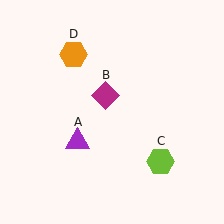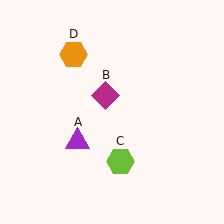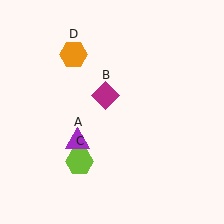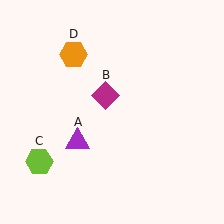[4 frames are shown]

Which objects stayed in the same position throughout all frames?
Purple triangle (object A) and magenta diamond (object B) and orange hexagon (object D) remained stationary.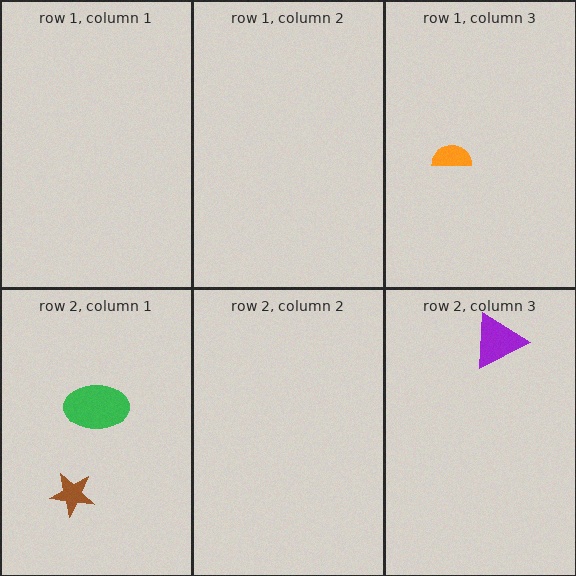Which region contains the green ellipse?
The row 2, column 1 region.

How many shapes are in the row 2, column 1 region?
2.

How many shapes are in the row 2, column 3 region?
1.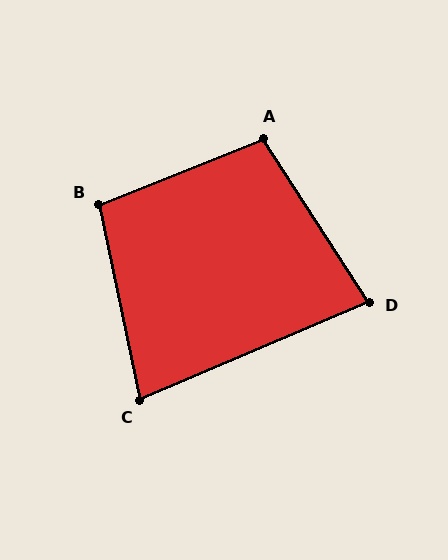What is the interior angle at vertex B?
Approximately 100 degrees (obtuse).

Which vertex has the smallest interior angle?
C, at approximately 79 degrees.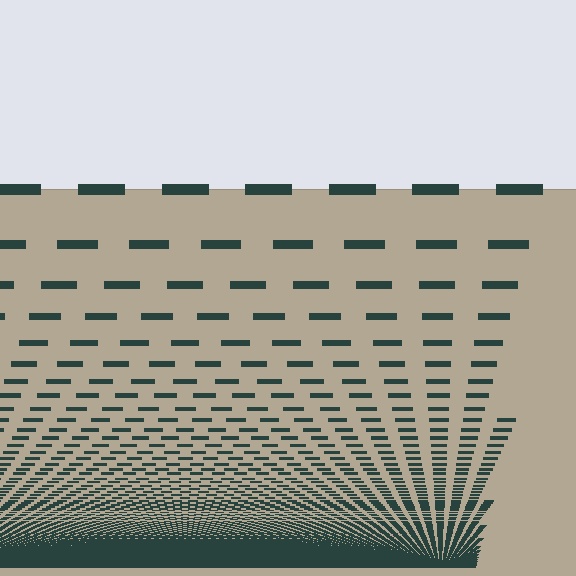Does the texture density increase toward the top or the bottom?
Density increases toward the bottom.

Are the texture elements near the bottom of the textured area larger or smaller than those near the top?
Smaller. The gradient is inverted — elements near the bottom are smaller and denser.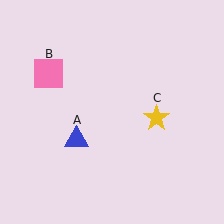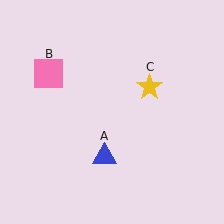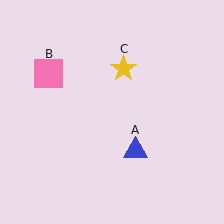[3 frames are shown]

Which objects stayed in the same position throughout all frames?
Pink square (object B) remained stationary.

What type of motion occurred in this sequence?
The blue triangle (object A), yellow star (object C) rotated counterclockwise around the center of the scene.